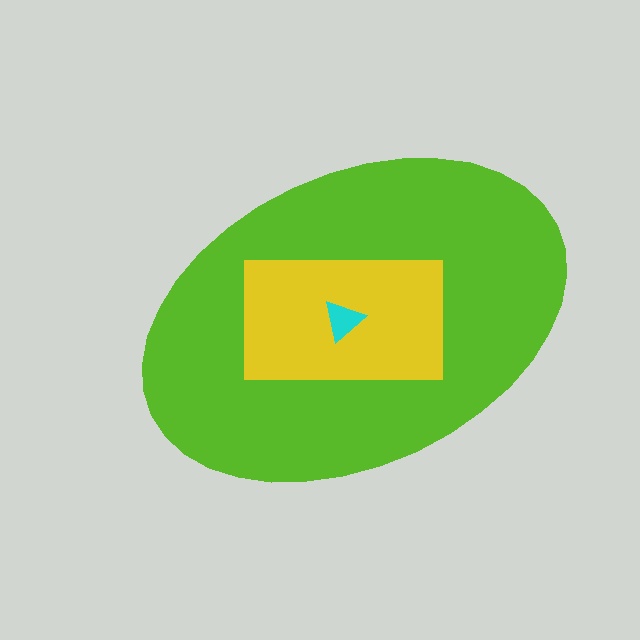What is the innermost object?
The cyan triangle.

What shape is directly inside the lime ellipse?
The yellow rectangle.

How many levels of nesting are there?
3.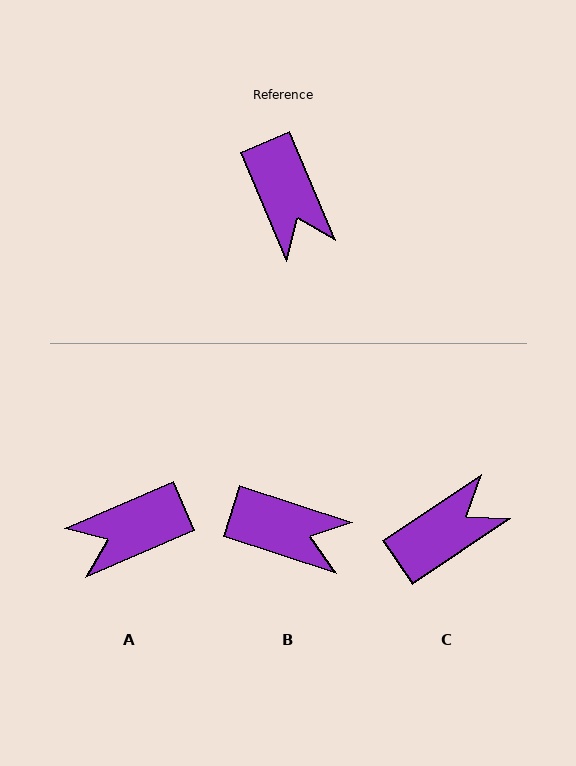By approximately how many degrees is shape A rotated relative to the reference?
Approximately 89 degrees clockwise.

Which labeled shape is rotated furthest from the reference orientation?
C, about 101 degrees away.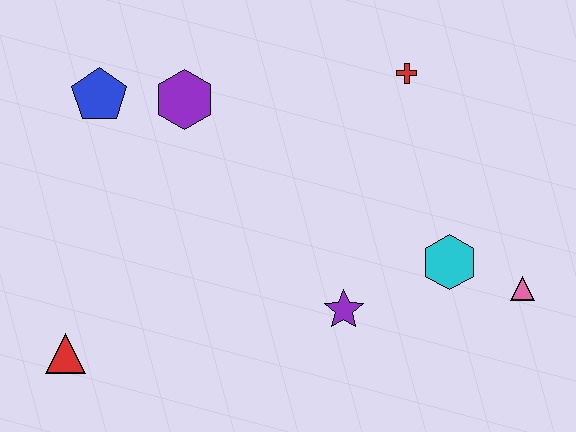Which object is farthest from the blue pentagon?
The pink triangle is farthest from the blue pentagon.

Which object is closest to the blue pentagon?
The purple hexagon is closest to the blue pentagon.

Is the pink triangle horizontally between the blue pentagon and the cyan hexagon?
No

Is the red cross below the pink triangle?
No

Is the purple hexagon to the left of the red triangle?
No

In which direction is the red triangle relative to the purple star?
The red triangle is to the left of the purple star.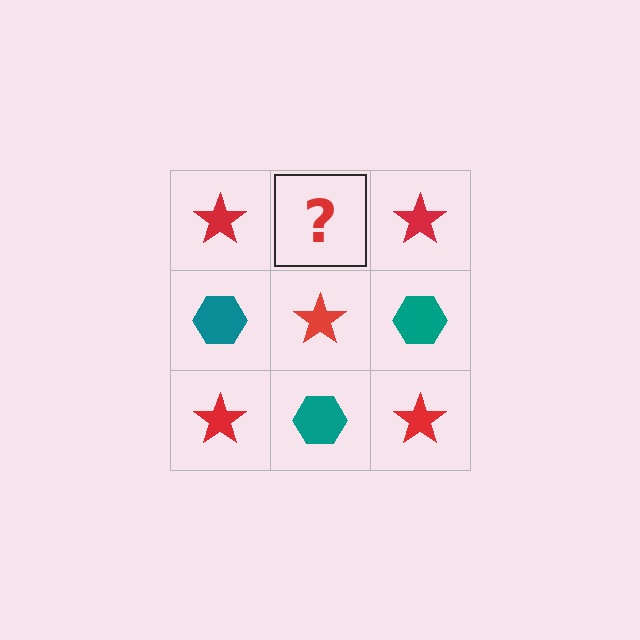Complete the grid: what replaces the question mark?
The question mark should be replaced with a teal hexagon.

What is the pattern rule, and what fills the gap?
The rule is that it alternates red star and teal hexagon in a checkerboard pattern. The gap should be filled with a teal hexagon.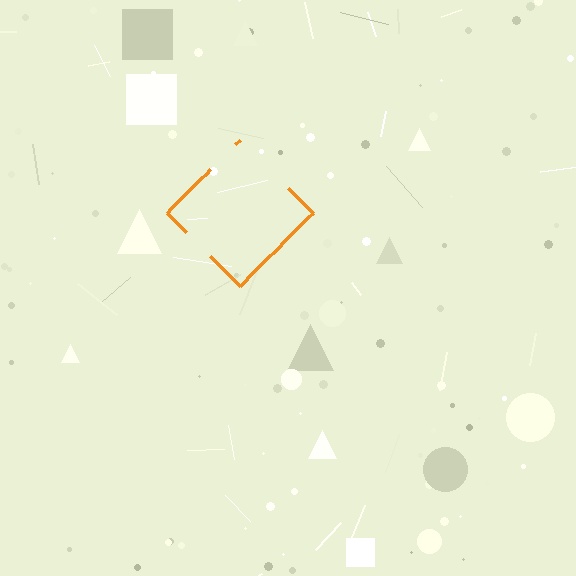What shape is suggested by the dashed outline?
The dashed outline suggests a diamond.